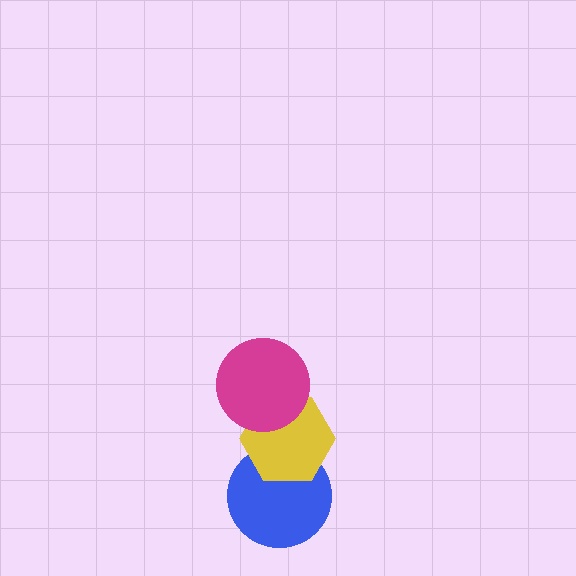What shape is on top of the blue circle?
The yellow hexagon is on top of the blue circle.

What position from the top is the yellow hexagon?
The yellow hexagon is 2nd from the top.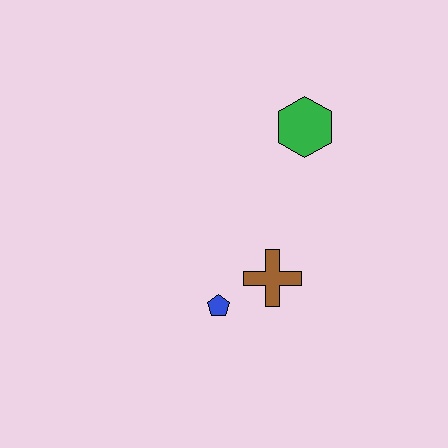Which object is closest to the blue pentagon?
The brown cross is closest to the blue pentagon.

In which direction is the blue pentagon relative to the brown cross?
The blue pentagon is to the left of the brown cross.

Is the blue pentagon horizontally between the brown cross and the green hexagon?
No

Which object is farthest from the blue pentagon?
The green hexagon is farthest from the blue pentagon.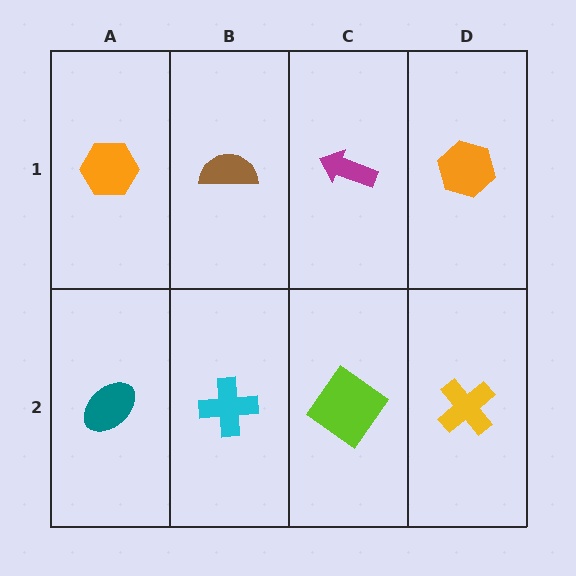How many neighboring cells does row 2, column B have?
3.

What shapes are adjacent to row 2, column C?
A magenta arrow (row 1, column C), a cyan cross (row 2, column B), a yellow cross (row 2, column D).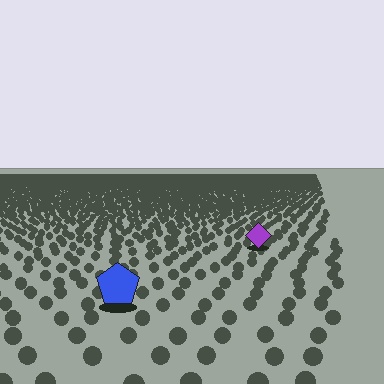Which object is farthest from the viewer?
The purple diamond is farthest from the viewer. It appears smaller and the ground texture around it is denser.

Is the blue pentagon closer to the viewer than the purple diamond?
Yes. The blue pentagon is closer — you can tell from the texture gradient: the ground texture is coarser near it.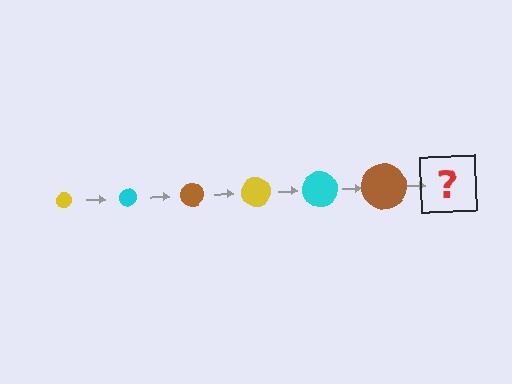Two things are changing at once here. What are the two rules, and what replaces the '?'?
The two rules are that the circle grows larger each step and the color cycles through yellow, cyan, and brown. The '?' should be a yellow circle, larger than the previous one.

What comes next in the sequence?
The next element should be a yellow circle, larger than the previous one.